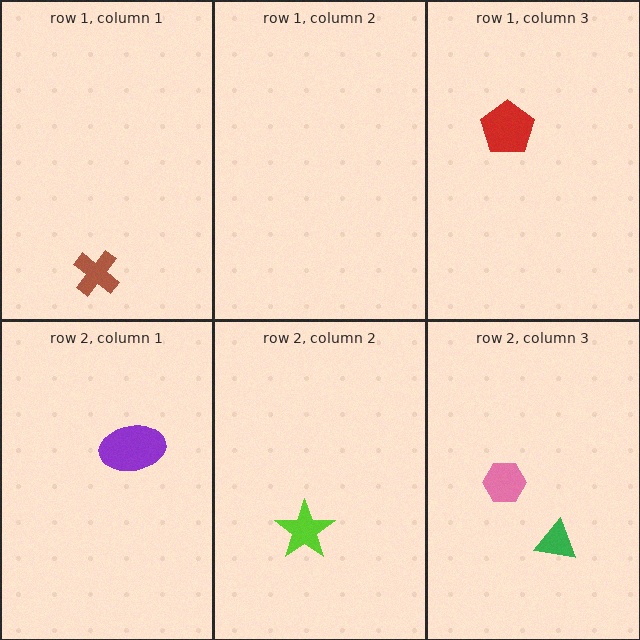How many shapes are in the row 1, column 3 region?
1.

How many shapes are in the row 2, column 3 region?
2.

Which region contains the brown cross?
The row 1, column 1 region.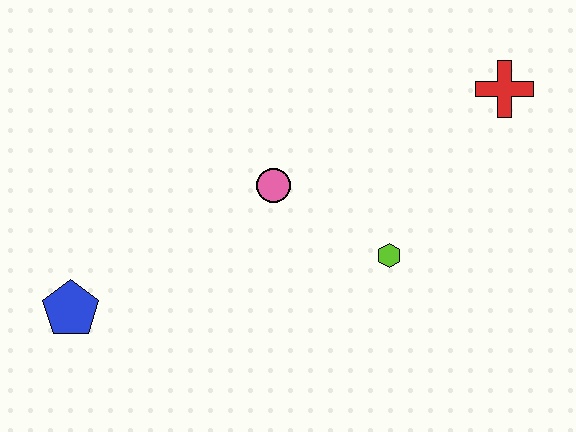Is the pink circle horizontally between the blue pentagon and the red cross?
Yes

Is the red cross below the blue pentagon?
No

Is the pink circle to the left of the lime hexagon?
Yes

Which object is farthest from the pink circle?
The red cross is farthest from the pink circle.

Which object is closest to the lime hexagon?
The pink circle is closest to the lime hexagon.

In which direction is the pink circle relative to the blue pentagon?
The pink circle is to the right of the blue pentagon.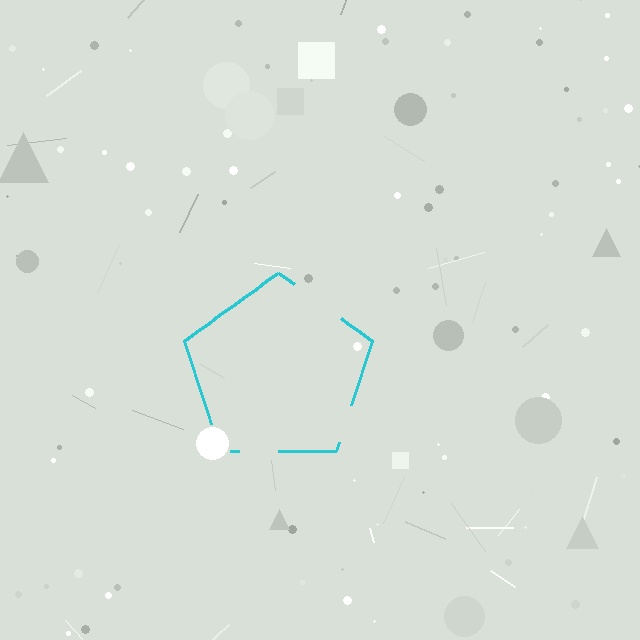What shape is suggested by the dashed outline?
The dashed outline suggests a pentagon.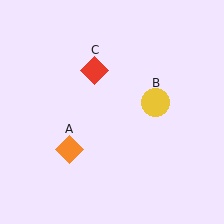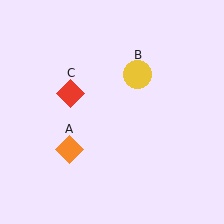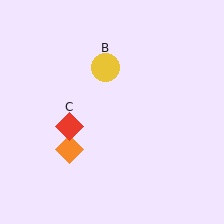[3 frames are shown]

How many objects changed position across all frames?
2 objects changed position: yellow circle (object B), red diamond (object C).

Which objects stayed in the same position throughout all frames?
Orange diamond (object A) remained stationary.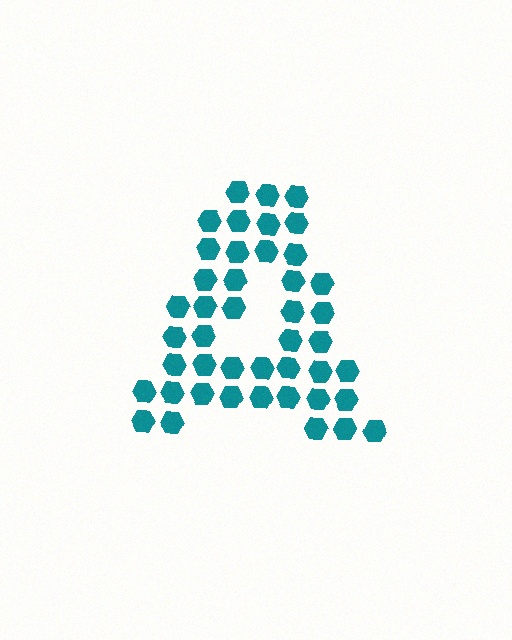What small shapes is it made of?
It is made of small hexagons.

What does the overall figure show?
The overall figure shows the letter A.